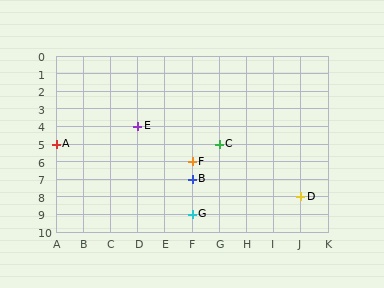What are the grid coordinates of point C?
Point C is at grid coordinates (G, 5).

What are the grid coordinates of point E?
Point E is at grid coordinates (D, 4).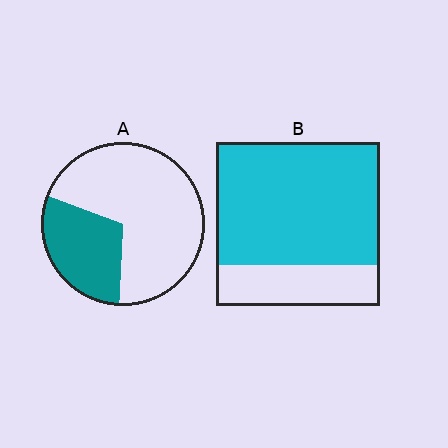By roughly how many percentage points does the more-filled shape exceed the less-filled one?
By roughly 45 percentage points (B over A).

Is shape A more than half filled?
No.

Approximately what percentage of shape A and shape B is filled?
A is approximately 30% and B is approximately 75%.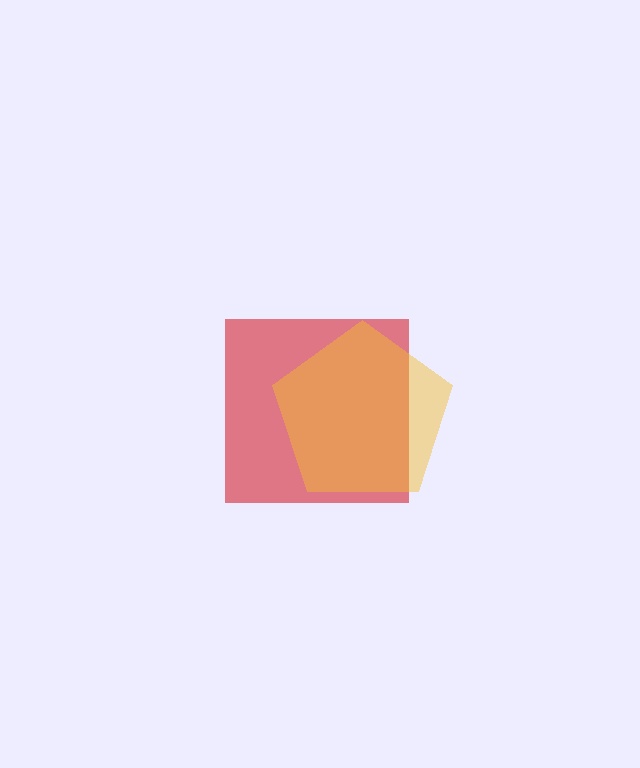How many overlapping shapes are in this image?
There are 2 overlapping shapes in the image.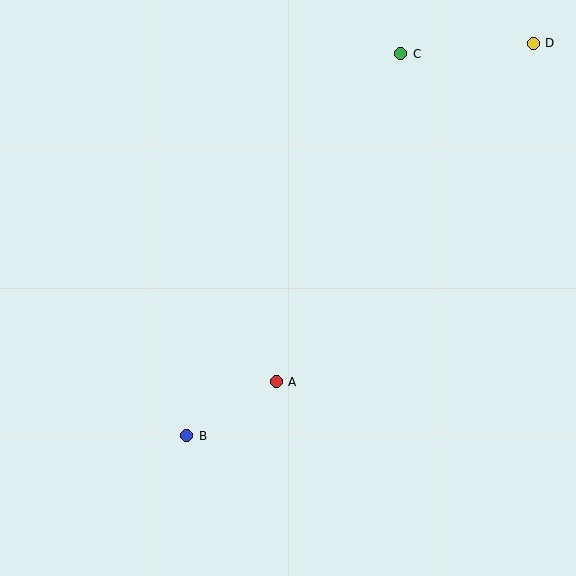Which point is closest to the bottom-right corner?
Point A is closest to the bottom-right corner.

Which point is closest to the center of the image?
Point A at (276, 382) is closest to the center.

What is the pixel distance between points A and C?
The distance between A and C is 351 pixels.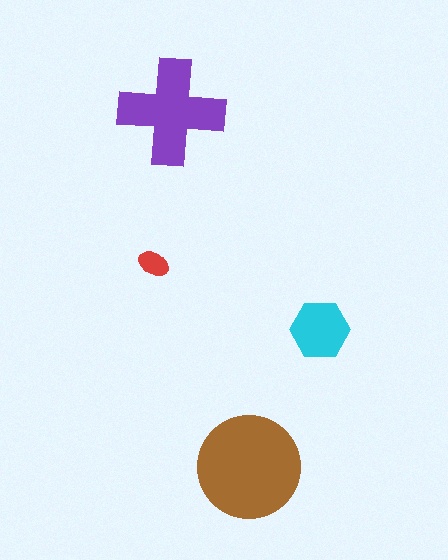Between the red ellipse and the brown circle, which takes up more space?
The brown circle.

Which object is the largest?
The brown circle.